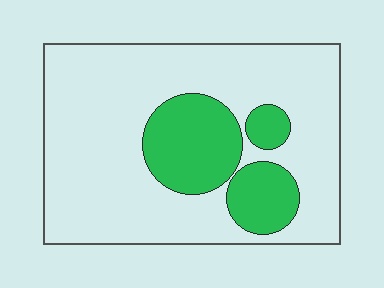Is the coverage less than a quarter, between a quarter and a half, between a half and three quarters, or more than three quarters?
Less than a quarter.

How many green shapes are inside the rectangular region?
3.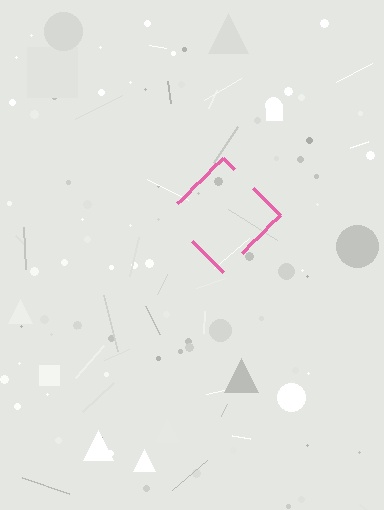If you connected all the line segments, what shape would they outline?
They would outline a diamond.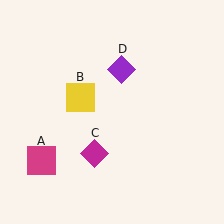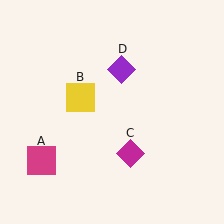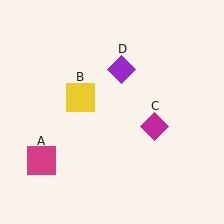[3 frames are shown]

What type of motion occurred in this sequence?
The magenta diamond (object C) rotated counterclockwise around the center of the scene.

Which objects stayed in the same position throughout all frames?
Magenta square (object A) and yellow square (object B) and purple diamond (object D) remained stationary.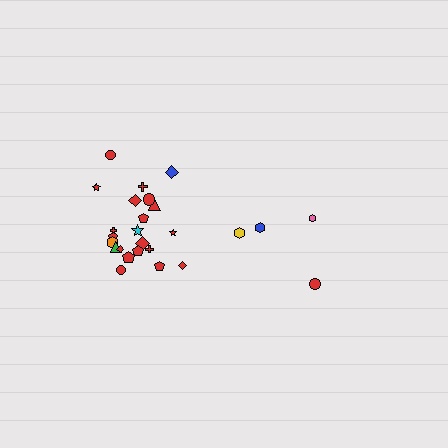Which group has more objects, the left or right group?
The left group.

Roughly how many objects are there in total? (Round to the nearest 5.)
Roughly 25 objects in total.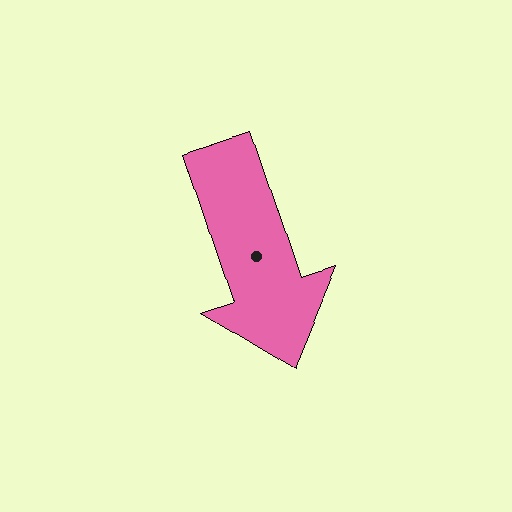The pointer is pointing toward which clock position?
Roughly 5 o'clock.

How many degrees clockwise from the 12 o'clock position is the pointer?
Approximately 162 degrees.